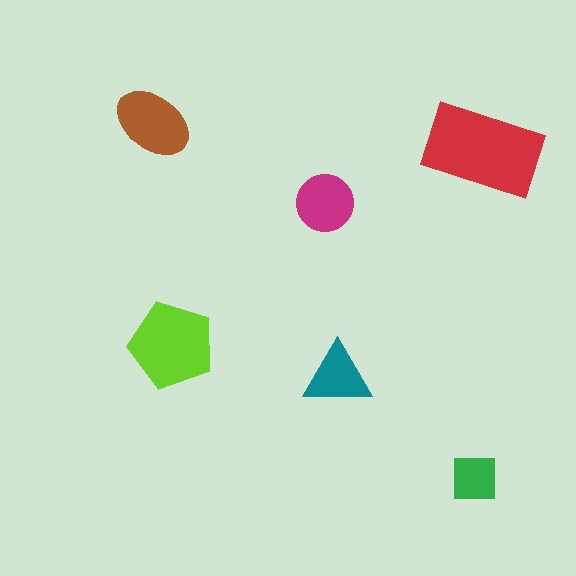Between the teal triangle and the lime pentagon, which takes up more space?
The lime pentagon.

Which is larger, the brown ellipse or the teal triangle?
The brown ellipse.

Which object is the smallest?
The green square.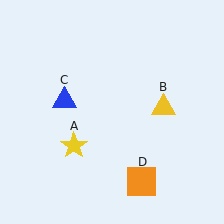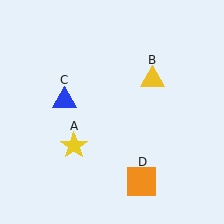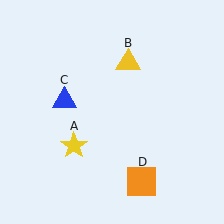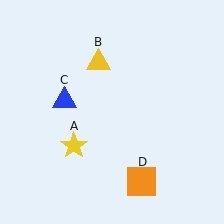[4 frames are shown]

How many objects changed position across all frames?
1 object changed position: yellow triangle (object B).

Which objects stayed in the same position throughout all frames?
Yellow star (object A) and blue triangle (object C) and orange square (object D) remained stationary.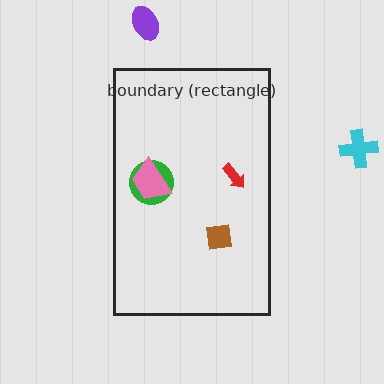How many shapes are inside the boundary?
4 inside, 2 outside.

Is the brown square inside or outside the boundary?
Inside.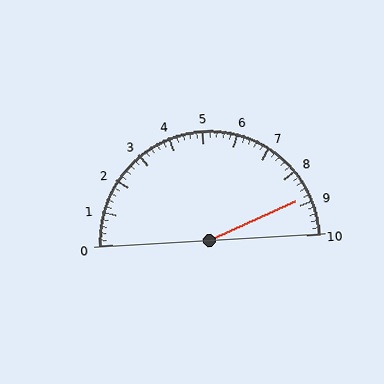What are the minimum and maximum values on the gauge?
The gauge ranges from 0 to 10.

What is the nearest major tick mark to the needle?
The nearest major tick mark is 9.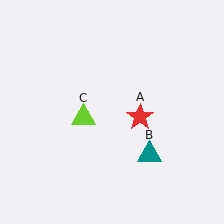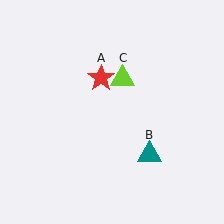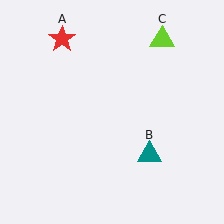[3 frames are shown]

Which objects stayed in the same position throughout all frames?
Teal triangle (object B) remained stationary.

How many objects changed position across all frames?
2 objects changed position: red star (object A), lime triangle (object C).